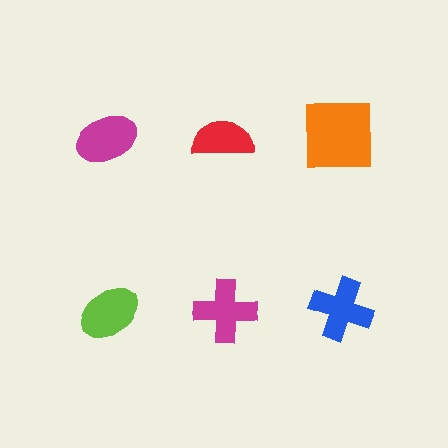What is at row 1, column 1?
A magenta ellipse.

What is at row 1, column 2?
A red semicircle.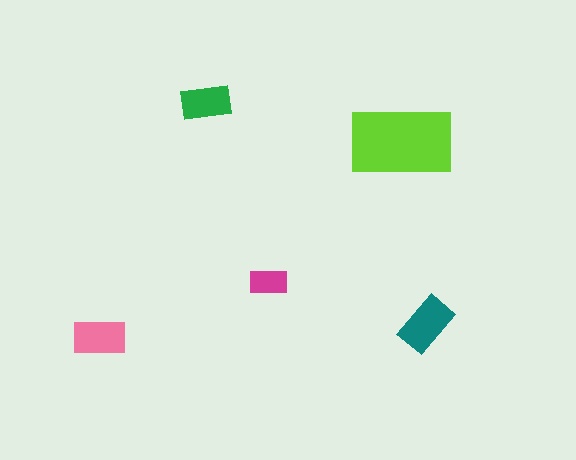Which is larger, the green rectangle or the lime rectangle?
The lime one.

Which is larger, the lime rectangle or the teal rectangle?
The lime one.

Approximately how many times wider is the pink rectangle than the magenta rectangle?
About 1.5 times wider.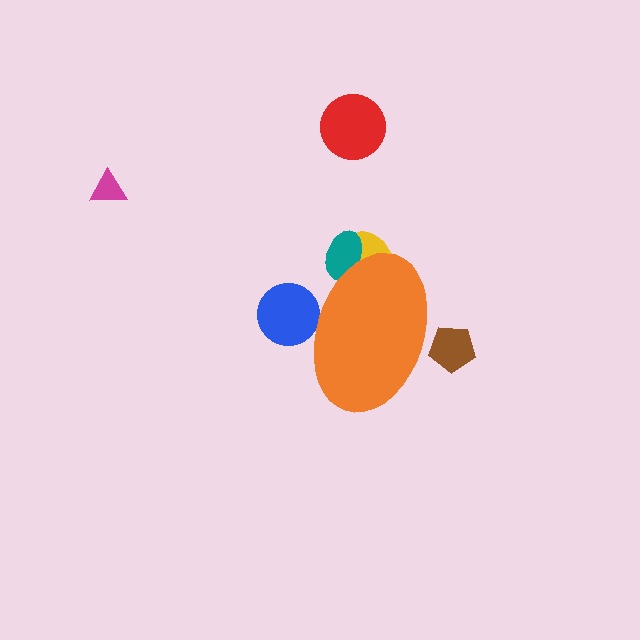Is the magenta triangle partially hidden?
No, the magenta triangle is fully visible.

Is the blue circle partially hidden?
Yes, the blue circle is partially hidden behind the orange ellipse.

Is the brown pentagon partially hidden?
Yes, the brown pentagon is partially hidden behind the orange ellipse.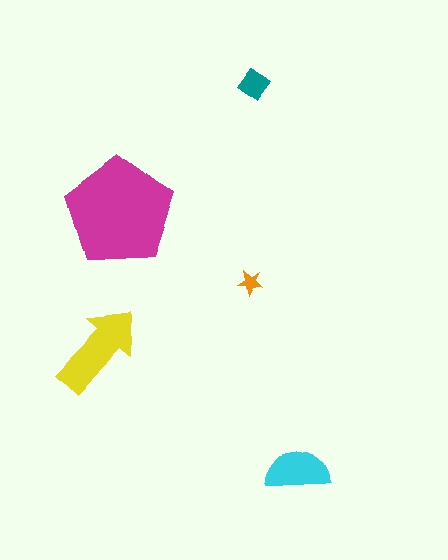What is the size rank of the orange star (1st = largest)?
5th.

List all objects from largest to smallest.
The magenta pentagon, the yellow arrow, the cyan semicircle, the teal diamond, the orange star.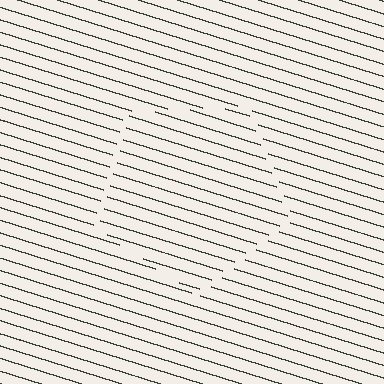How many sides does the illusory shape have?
5 sides — the line-ends trace a pentagon.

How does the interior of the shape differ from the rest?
The interior of the shape contains the same grating, shifted by half a period — the contour is defined by the phase discontinuity where line-ends from the inner and outer gratings abut.